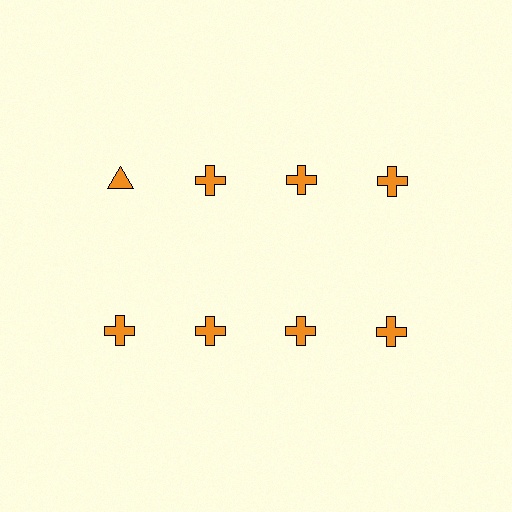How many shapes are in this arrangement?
There are 8 shapes arranged in a grid pattern.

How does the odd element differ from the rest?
It has a different shape: triangle instead of cross.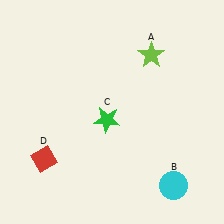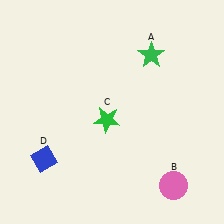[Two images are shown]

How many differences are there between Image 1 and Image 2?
There are 3 differences between the two images.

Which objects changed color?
A changed from lime to green. B changed from cyan to pink. D changed from red to blue.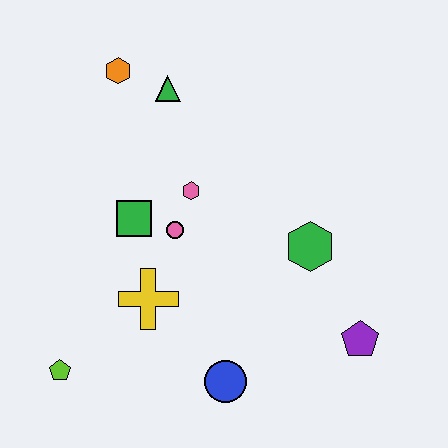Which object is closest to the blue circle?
The yellow cross is closest to the blue circle.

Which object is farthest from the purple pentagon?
The orange hexagon is farthest from the purple pentagon.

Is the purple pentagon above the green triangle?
No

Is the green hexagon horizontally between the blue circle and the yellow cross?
No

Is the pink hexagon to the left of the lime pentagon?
No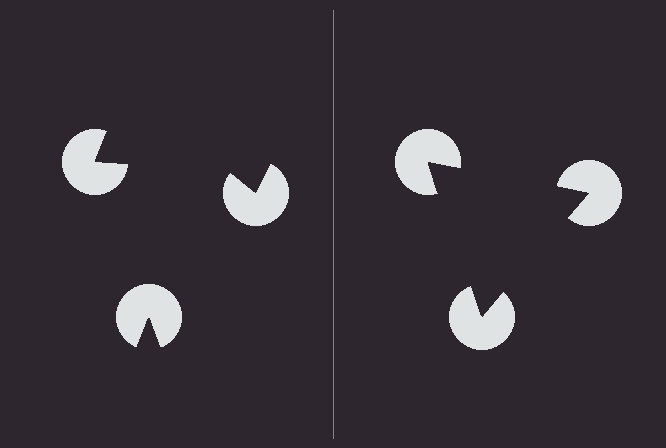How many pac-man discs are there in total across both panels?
6 — 3 on each side.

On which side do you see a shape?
An illusory triangle appears on the right side. On the left side the wedge cuts are rotated, so no coherent shape forms.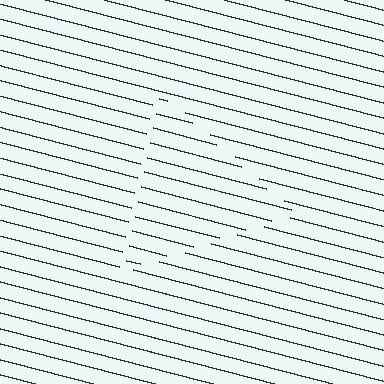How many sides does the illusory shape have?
3 sides — the line-ends trace a triangle.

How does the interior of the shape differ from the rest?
The interior of the shape contains the same grating, shifted by half a period — the contour is defined by the phase discontinuity where line-ends from the inner and outer gratings abut.